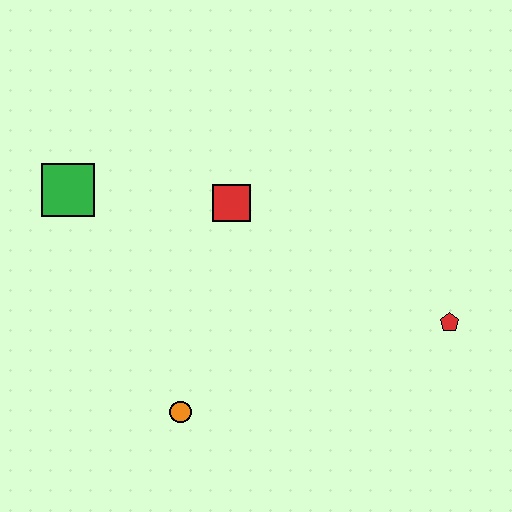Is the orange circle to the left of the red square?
Yes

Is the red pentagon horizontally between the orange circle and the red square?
No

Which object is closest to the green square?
The red square is closest to the green square.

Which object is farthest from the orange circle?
The red pentagon is farthest from the orange circle.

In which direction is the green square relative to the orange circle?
The green square is above the orange circle.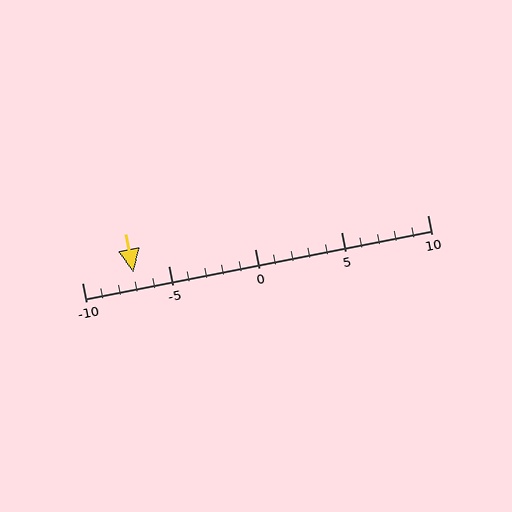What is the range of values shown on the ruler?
The ruler shows values from -10 to 10.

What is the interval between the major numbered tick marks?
The major tick marks are spaced 5 units apart.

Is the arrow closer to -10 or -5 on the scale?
The arrow is closer to -5.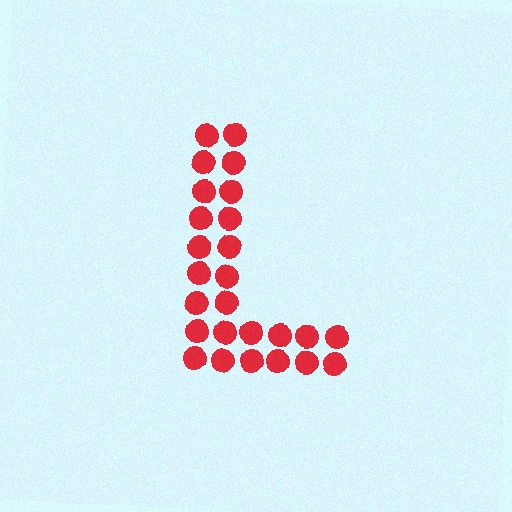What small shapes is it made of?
It is made of small circles.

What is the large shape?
The large shape is the letter L.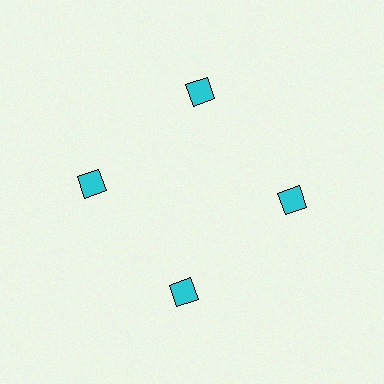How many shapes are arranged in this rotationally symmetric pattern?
There are 4 shapes, arranged in 4 groups of 1.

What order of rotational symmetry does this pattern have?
This pattern has 4-fold rotational symmetry.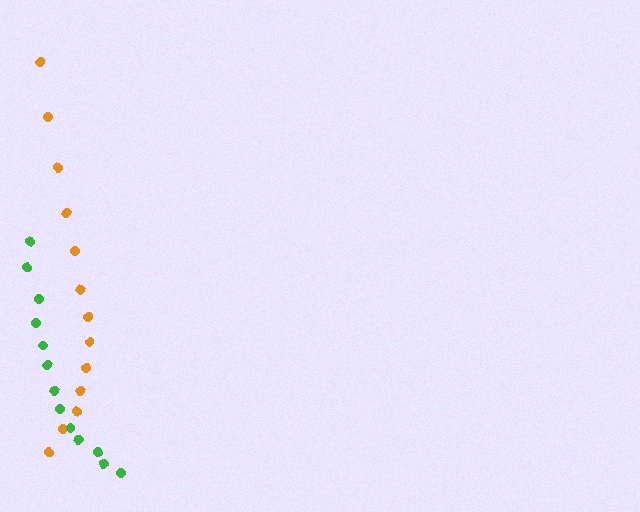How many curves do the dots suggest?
There are 2 distinct paths.